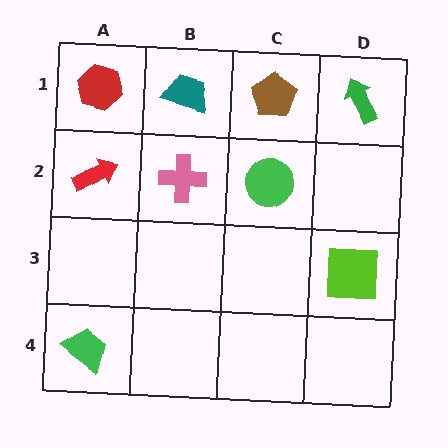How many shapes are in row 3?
1 shape.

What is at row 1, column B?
A teal trapezoid.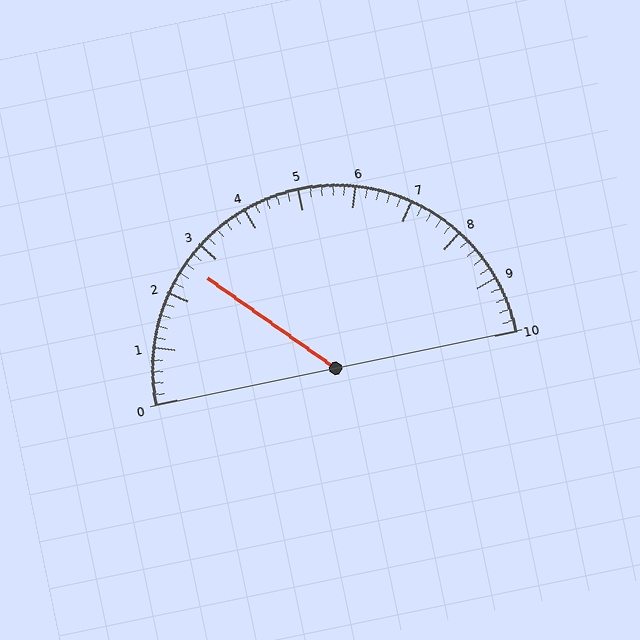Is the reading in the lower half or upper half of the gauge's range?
The reading is in the lower half of the range (0 to 10).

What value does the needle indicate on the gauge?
The needle indicates approximately 2.6.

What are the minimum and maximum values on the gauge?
The gauge ranges from 0 to 10.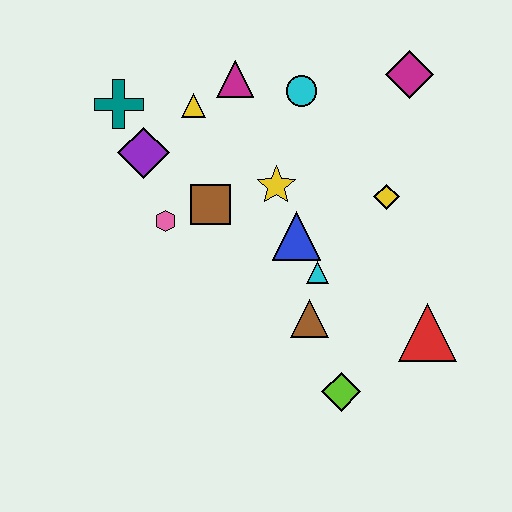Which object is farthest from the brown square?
The red triangle is farthest from the brown square.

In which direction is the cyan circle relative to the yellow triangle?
The cyan circle is to the right of the yellow triangle.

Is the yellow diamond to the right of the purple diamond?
Yes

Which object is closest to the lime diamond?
The brown triangle is closest to the lime diamond.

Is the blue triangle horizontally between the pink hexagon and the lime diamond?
Yes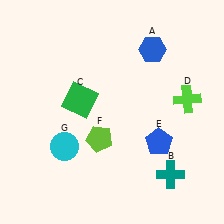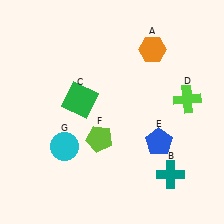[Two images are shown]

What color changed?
The hexagon (A) changed from blue in Image 1 to orange in Image 2.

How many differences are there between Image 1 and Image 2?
There is 1 difference between the two images.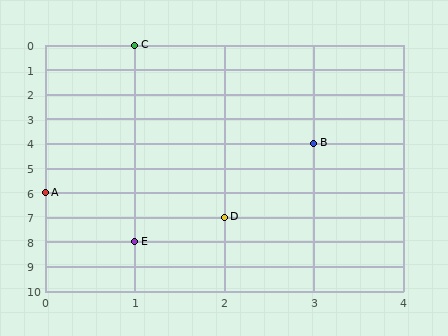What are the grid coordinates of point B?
Point B is at grid coordinates (3, 4).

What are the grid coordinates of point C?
Point C is at grid coordinates (1, 0).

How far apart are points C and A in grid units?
Points C and A are 1 column and 6 rows apart (about 6.1 grid units diagonally).